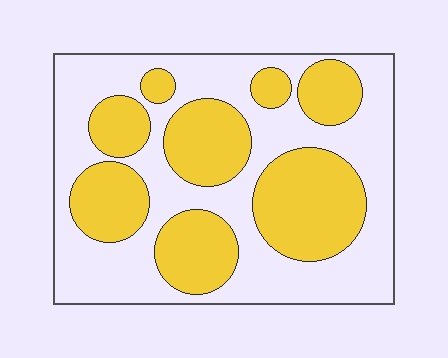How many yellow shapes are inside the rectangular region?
8.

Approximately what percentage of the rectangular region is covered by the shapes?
Approximately 40%.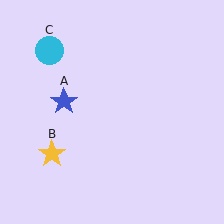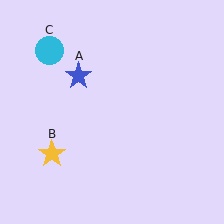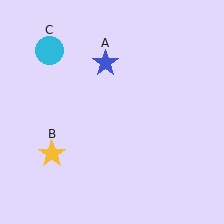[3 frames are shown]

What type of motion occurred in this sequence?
The blue star (object A) rotated clockwise around the center of the scene.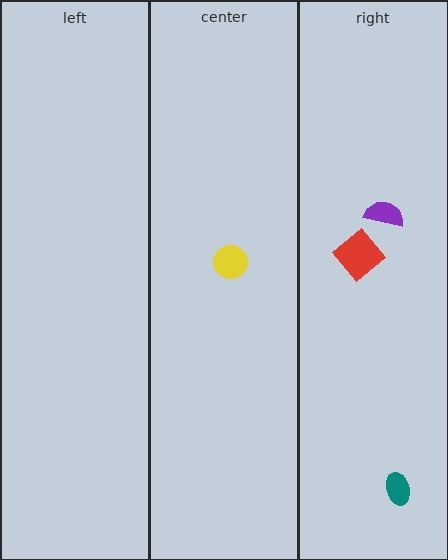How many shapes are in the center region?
1.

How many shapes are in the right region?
3.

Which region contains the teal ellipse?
The right region.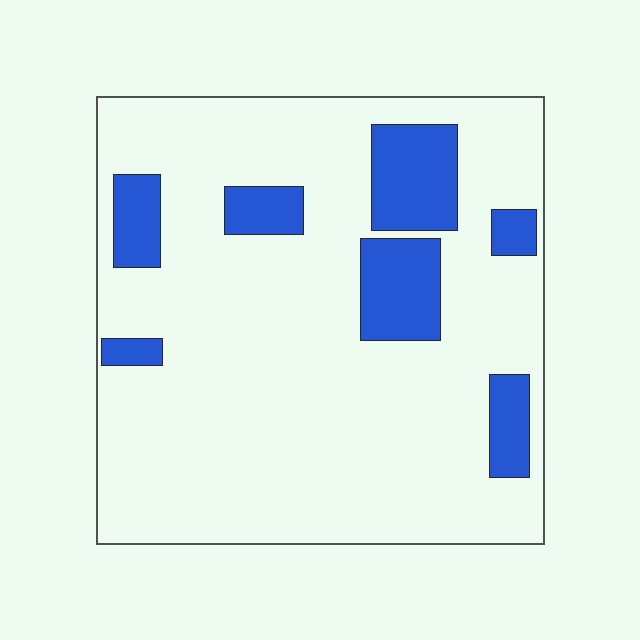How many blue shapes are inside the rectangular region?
7.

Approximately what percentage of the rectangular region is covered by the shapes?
Approximately 15%.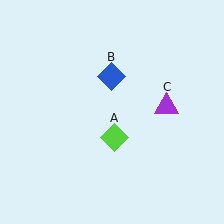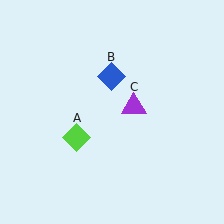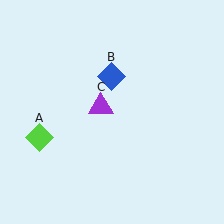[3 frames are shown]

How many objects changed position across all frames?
2 objects changed position: lime diamond (object A), purple triangle (object C).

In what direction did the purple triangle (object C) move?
The purple triangle (object C) moved left.